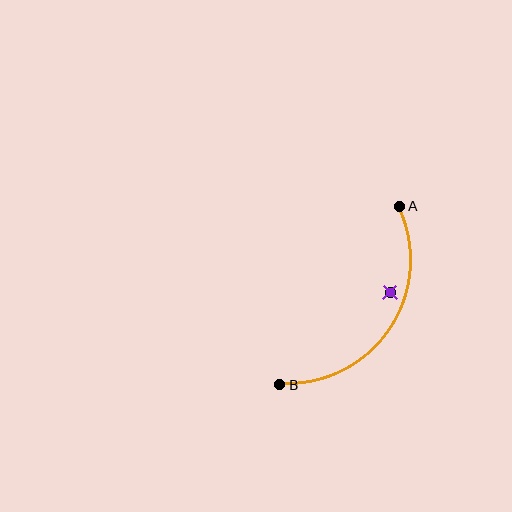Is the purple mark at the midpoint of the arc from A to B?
No — the purple mark does not lie on the arc at all. It sits slightly inside the curve.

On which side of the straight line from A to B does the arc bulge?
The arc bulges below and to the right of the straight line connecting A and B.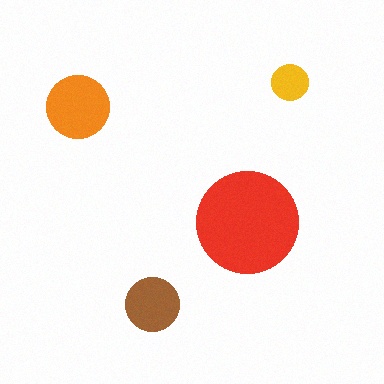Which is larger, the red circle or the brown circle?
The red one.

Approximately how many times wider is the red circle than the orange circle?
About 1.5 times wider.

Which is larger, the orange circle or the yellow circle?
The orange one.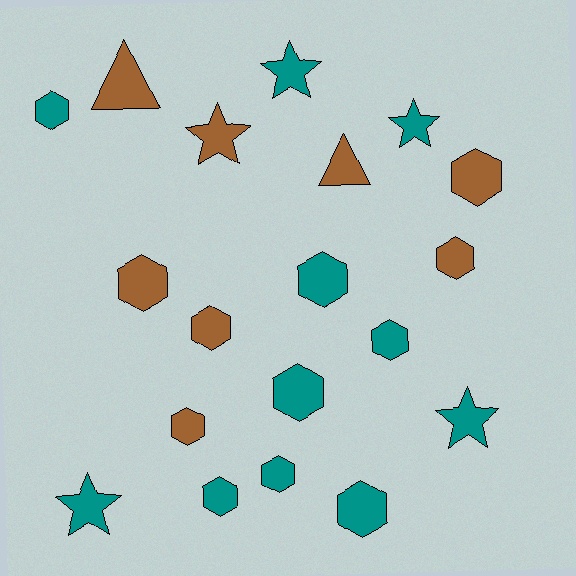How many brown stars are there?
There is 1 brown star.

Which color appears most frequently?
Teal, with 11 objects.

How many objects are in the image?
There are 19 objects.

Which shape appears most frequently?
Hexagon, with 12 objects.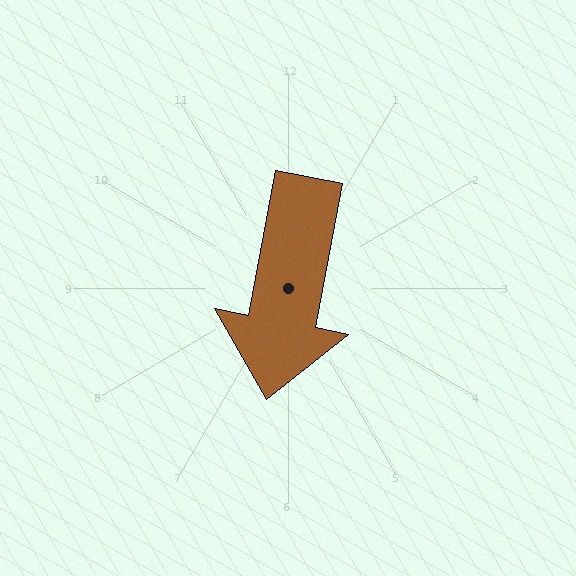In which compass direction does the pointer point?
South.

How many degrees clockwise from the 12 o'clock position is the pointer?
Approximately 191 degrees.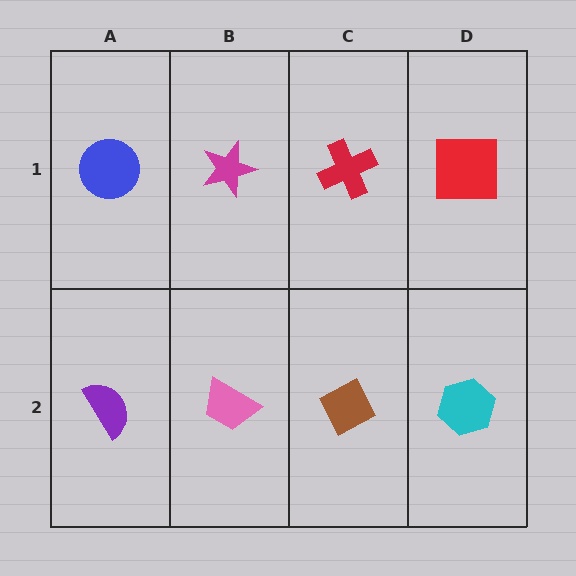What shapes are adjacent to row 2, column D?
A red square (row 1, column D), a brown diamond (row 2, column C).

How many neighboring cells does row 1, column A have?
2.